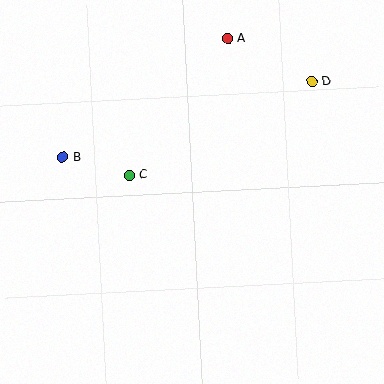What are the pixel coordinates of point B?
Point B is at (63, 157).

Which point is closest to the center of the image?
Point C at (129, 175) is closest to the center.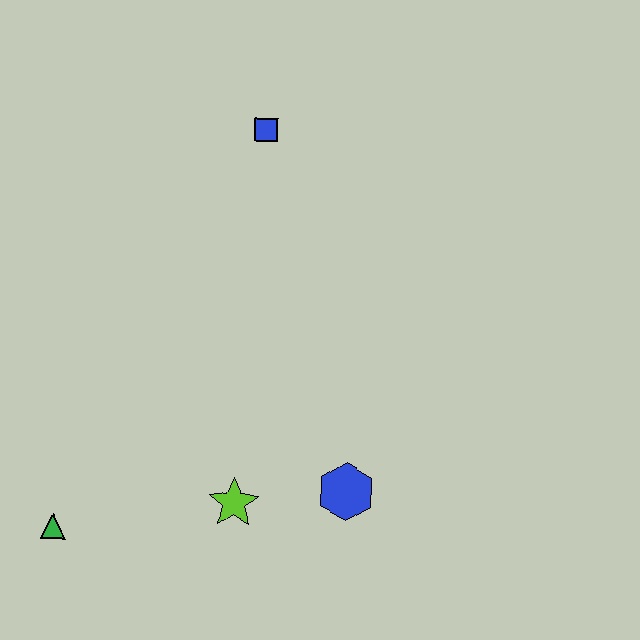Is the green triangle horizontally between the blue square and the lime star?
No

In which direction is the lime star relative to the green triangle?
The lime star is to the right of the green triangle.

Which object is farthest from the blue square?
The green triangle is farthest from the blue square.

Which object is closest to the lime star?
The blue hexagon is closest to the lime star.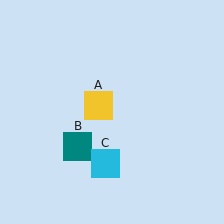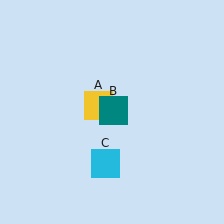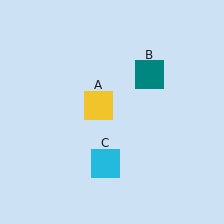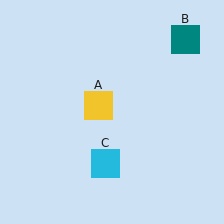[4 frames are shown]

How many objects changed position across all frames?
1 object changed position: teal square (object B).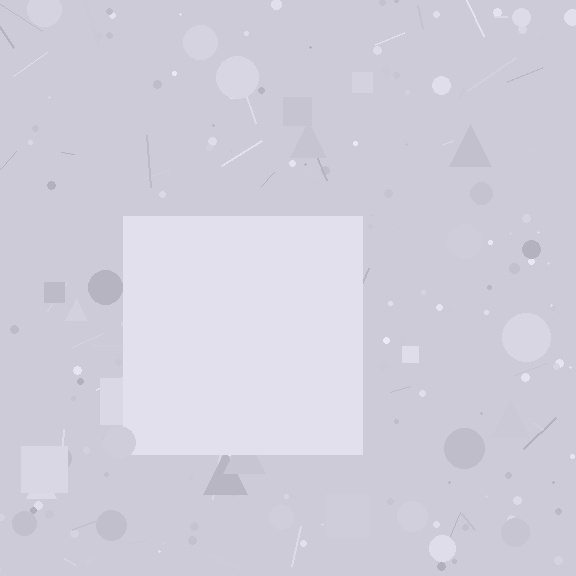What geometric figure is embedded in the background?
A square is embedded in the background.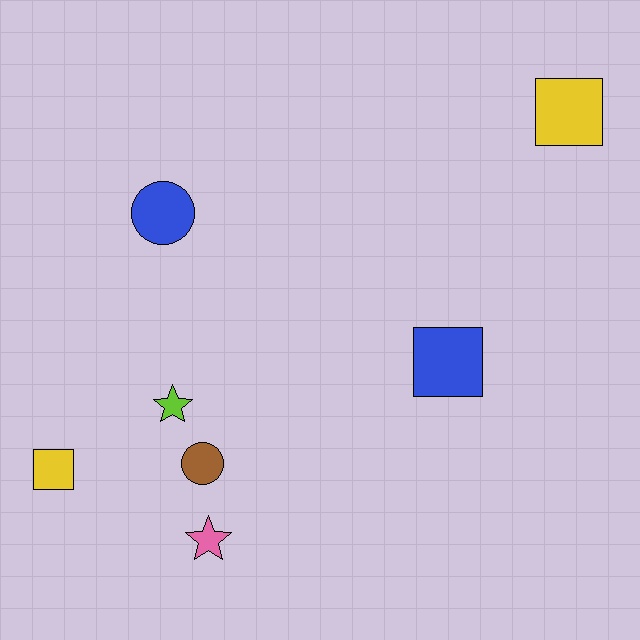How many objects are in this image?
There are 7 objects.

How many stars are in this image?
There are 2 stars.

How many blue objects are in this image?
There are 2 blue objects.